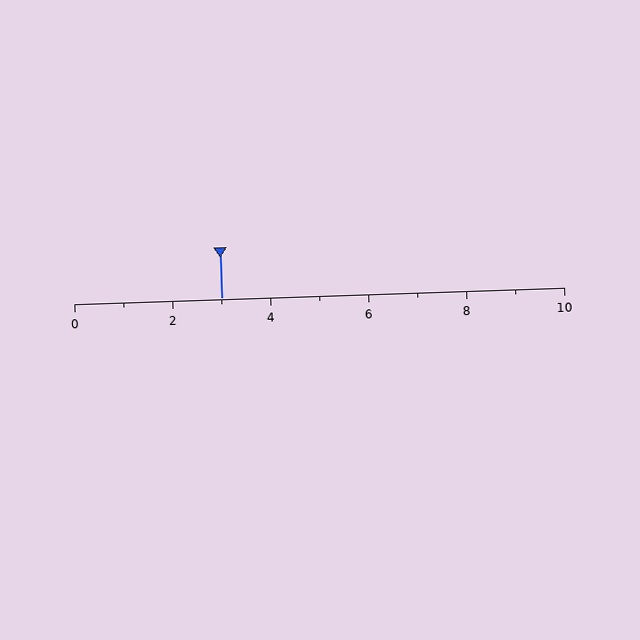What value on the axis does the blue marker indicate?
The marker indicates approximately 3.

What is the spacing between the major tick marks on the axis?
The major ticks are spaced 2 apart.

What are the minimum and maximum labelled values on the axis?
The axis runs from 0 to 10.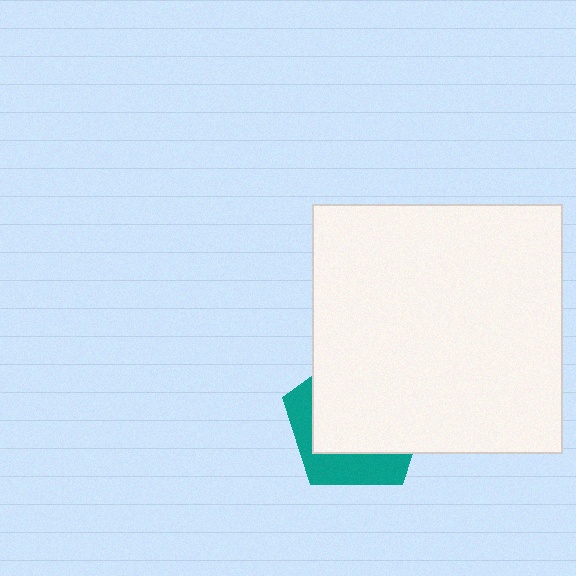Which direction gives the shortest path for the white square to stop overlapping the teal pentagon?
Moving toward the upper-right gives the shortest separation.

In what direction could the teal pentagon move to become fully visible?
The teal pentagon could move toward the lower-left. That would shift it out from behind the white square entirely.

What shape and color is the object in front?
The object in front is a white square.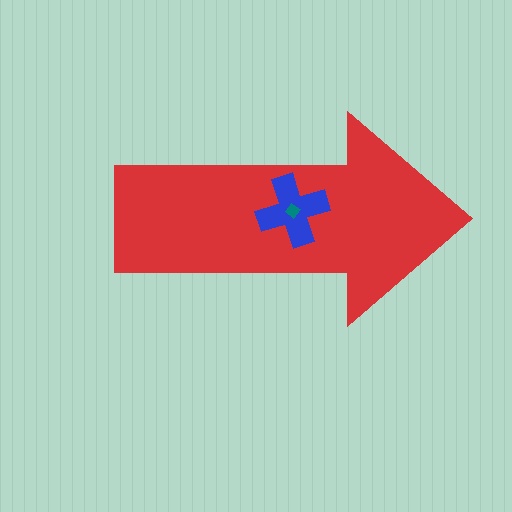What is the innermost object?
The teal diamond.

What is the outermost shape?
The red arrow.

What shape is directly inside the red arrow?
The blue cross.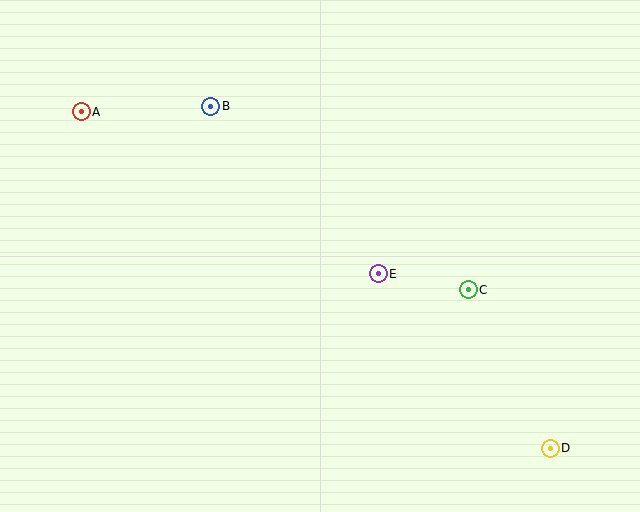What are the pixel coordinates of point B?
Point B is at (211, 106).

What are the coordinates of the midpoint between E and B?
The midpoint between E and B is at (295, 190).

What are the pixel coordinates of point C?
Point C is at (468, 290).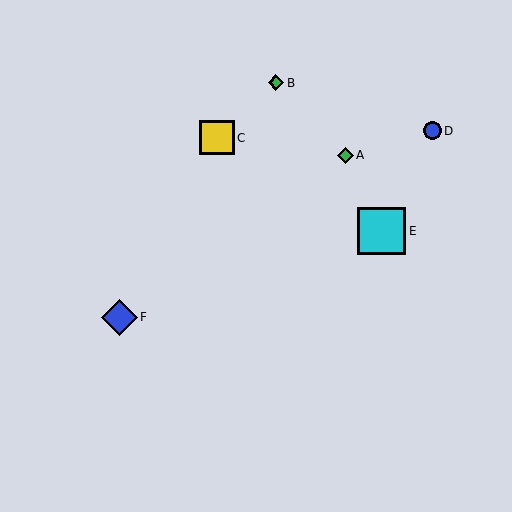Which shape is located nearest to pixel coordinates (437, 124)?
The blue circle (labeled D) at (433, 131) is nearest to that location.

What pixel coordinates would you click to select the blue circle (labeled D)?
Click at (433, 131) to select the blue circle D.